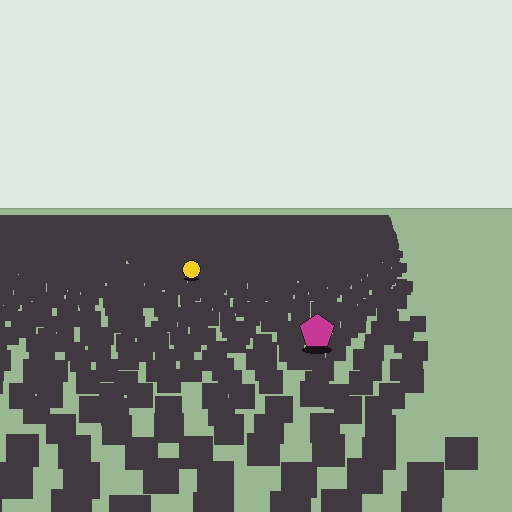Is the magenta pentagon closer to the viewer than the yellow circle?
Yes. The magenta pentagon is closer — you can tell from the texture gradient: the ground texture is coarser near it.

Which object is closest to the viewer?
The magenta pentagon is closest. The texture marks near it are larger and more spread out.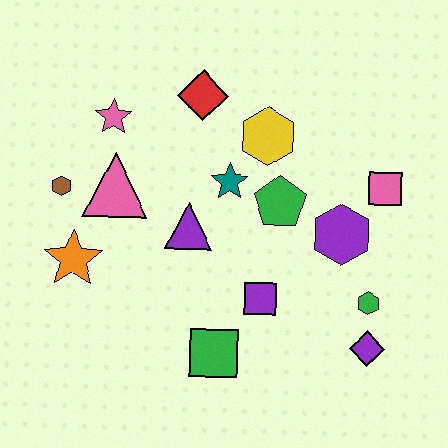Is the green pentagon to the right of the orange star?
Yes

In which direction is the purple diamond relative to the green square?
The purple diamond is to the right of the green square.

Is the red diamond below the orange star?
No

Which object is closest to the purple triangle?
The teal star is closest to the purple triangle.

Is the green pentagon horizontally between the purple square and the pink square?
Yes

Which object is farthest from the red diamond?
The purple diamond is farthest from the red diamond.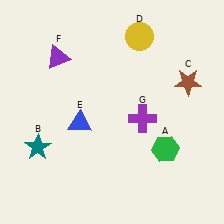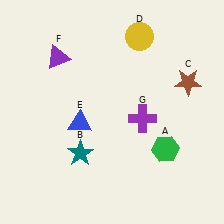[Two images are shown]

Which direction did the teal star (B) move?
The teal star (B) moved right.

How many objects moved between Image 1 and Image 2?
1 object moved between the two images.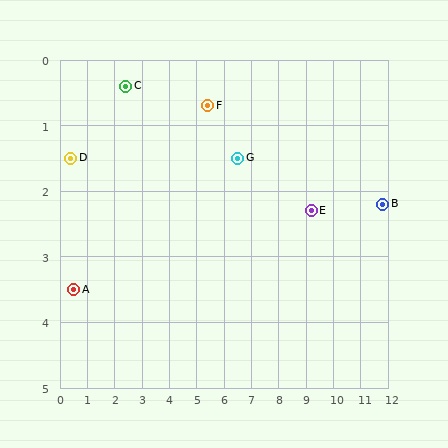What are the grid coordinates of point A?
Point A is at approximately (0.5, 3.5).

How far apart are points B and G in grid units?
Points B and G are about 5.3 grid units apart.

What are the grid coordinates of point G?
Point G is at approximately (6.5, 1.5).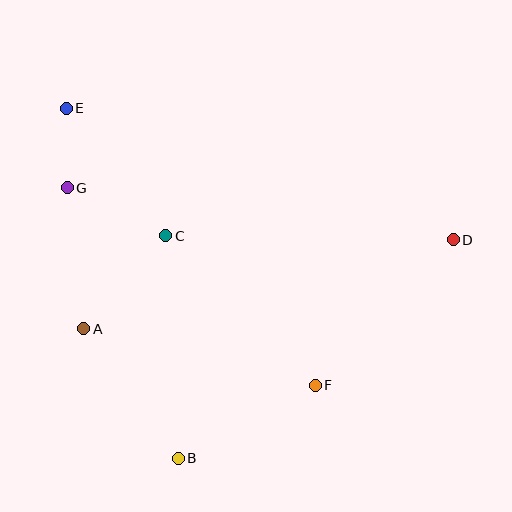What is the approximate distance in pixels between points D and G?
The distance between D and G is approximately 390 pixels.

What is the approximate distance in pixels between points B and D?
The distance between B and D is approximately 351 pixels.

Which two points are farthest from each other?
Points D and E are farthest from each other.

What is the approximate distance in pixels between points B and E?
The distance between B and E is approximately 368 pixels.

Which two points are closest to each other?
Points E and G are closest to each other.